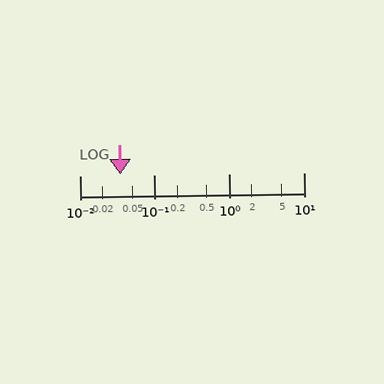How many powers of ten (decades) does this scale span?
The scale spans 3 decades, from 0.01 to 10.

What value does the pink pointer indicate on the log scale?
The pointer indicates approximately 0.035.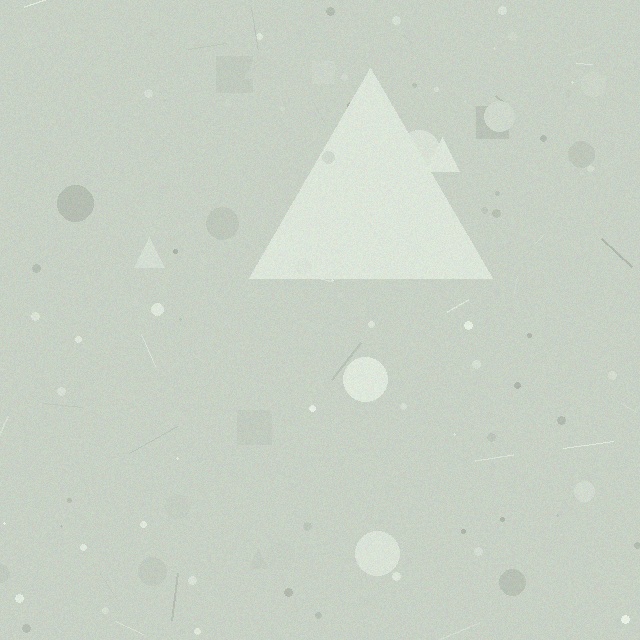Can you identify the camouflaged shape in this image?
The camouflaged shape is a triangle.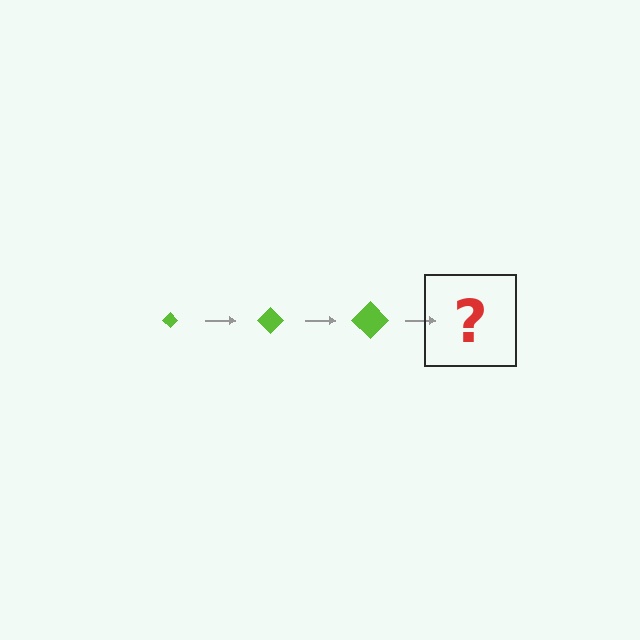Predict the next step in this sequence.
The next step is a lime diamond, larger than the previous one.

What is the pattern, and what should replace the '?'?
The pattern is that the diamond gets progressively larger each step. The '?' should be a lime diamond, larger than the previous one.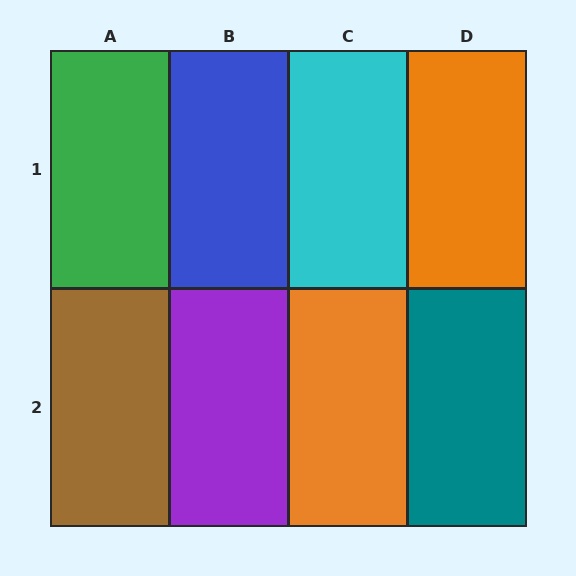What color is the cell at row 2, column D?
Teal.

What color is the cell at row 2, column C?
Orange.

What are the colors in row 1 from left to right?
Green, blue, cyan, orange.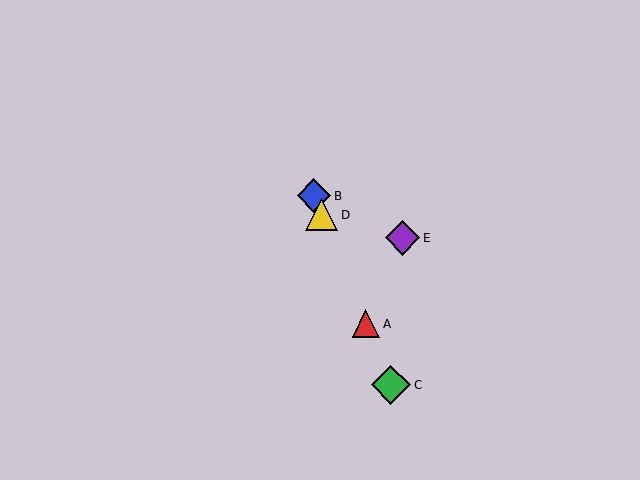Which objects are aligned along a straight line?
Objects A, B, C, D are aligned along a straight line.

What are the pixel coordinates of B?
Object B is at (314, 196).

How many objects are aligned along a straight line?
4 objects (A, B, C, D) are aligned along a straight line.